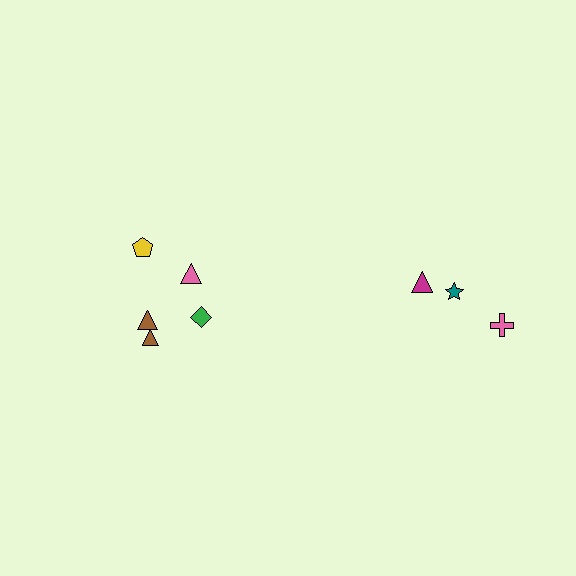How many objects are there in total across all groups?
There are 8 objects.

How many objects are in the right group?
There are 3 objects.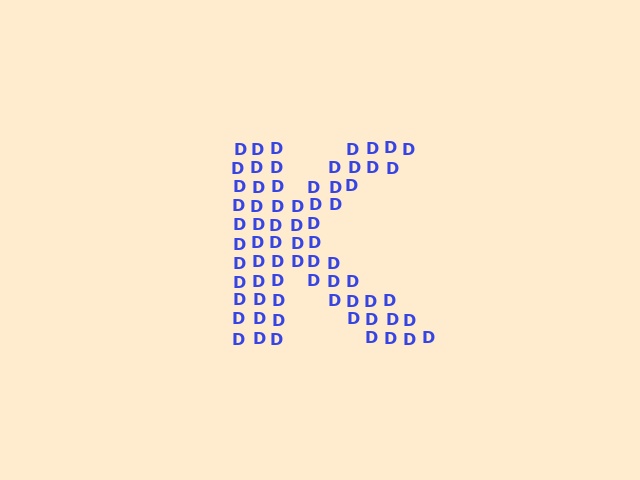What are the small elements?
The small elements are letter D's.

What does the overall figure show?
The overall figure shows the letter K.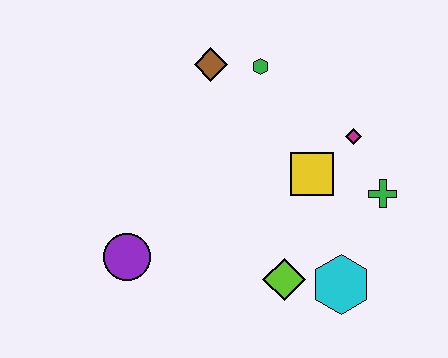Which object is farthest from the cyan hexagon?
The brown diamond is farthest from the cyan hexagon.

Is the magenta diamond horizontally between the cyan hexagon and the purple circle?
No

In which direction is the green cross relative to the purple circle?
The green cross is to the right of the purple circle.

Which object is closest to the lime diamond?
The cyan hexagon is closest to the lime diamond.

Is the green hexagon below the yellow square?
No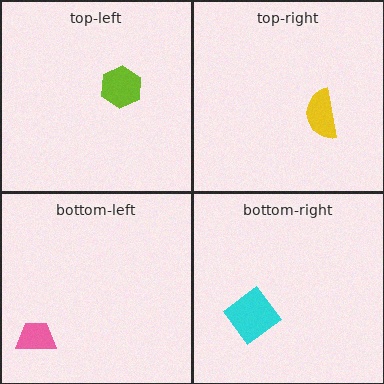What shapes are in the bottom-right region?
The cyan diamond.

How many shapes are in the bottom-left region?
1.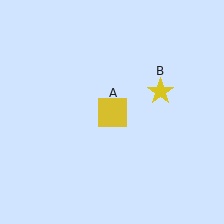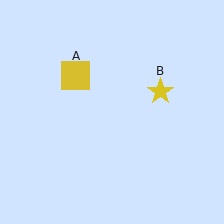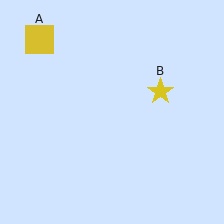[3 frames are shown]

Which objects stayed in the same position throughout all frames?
Yellow star (object B) remained stationary.